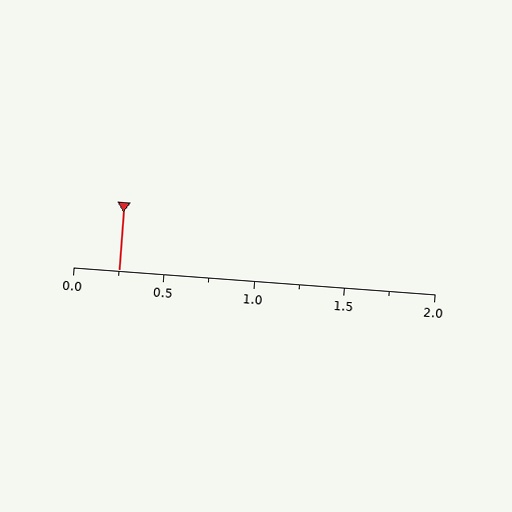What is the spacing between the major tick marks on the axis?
The major ticks are spaced 0.5 apart.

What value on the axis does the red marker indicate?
The marker indicates approximately 0.25.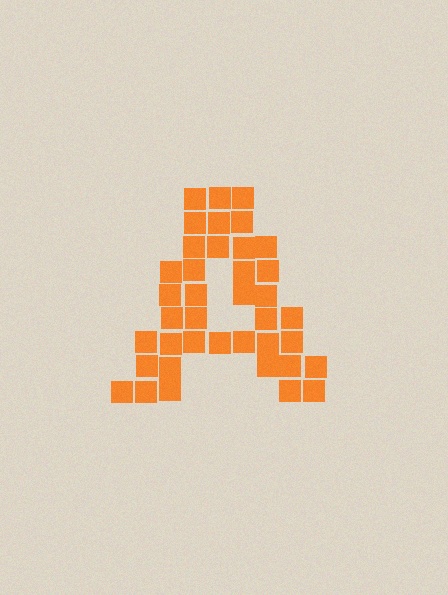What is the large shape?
The large shape is the letter A.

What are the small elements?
The small elements are squares.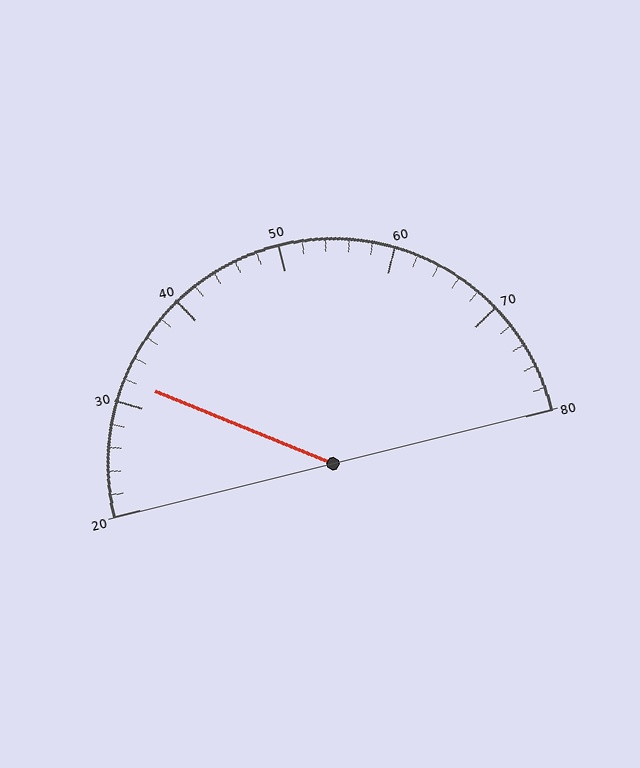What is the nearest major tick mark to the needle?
The nearest major tick mark is 30.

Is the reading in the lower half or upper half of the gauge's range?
The reading is in the lower half of the range (20 to 80).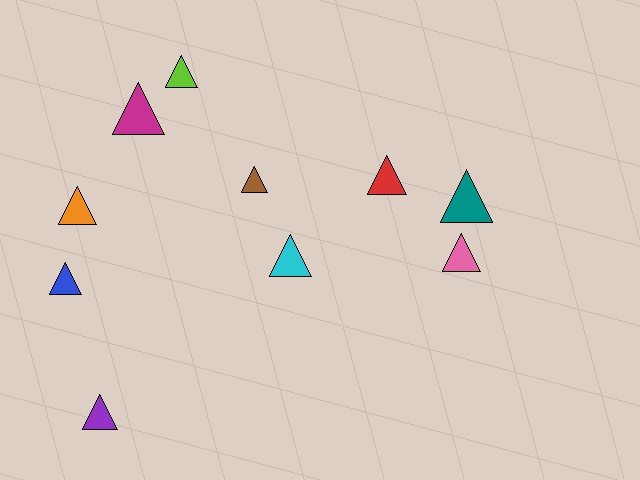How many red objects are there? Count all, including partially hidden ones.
There is 1 red object.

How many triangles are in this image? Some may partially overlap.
There are 10 triangles.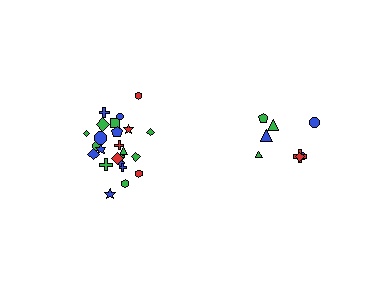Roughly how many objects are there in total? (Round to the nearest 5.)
Roughly 35 objects in total.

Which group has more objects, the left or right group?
The left group.